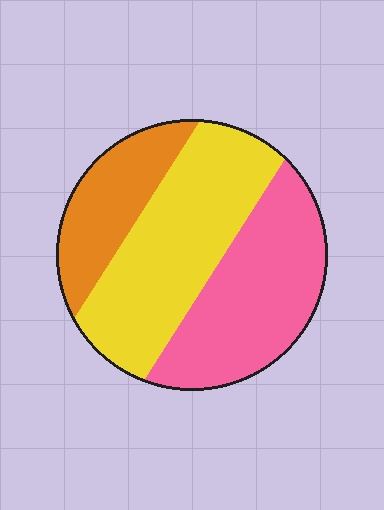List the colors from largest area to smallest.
From largest to smallest: yellow, pink, orange.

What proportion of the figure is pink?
Pink covers roughly 35% of the figure.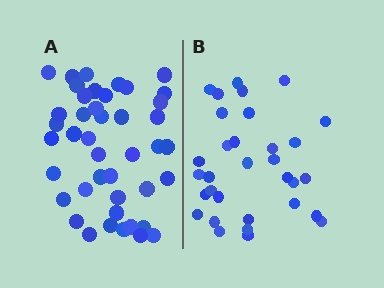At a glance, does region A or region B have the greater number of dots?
Region A (the left region) has more dots.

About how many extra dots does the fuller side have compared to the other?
Region A has roughly 12 or so more dots than region B.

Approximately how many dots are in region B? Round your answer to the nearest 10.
About 30 dots. (The exact count is 32, which rounds to 30.)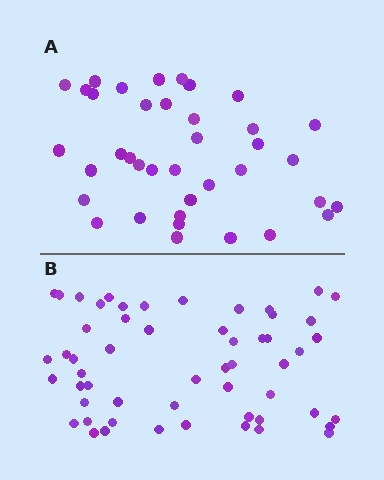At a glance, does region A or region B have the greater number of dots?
Region B (the bottom region) has more dots.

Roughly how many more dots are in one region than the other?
Region B has approximately 15 more dots than region A.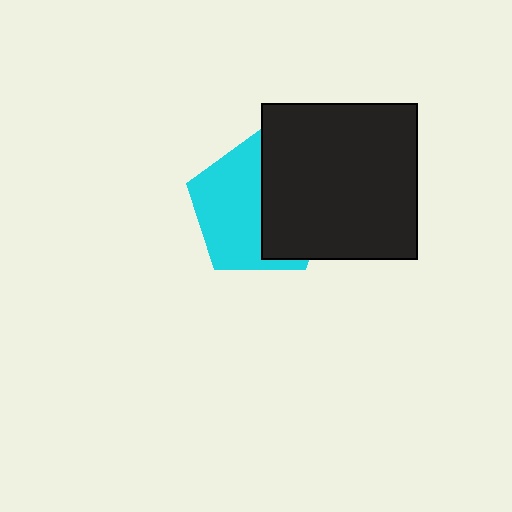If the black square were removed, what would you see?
You would see the complete cyan pentagon.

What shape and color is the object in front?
The object in front is a black square.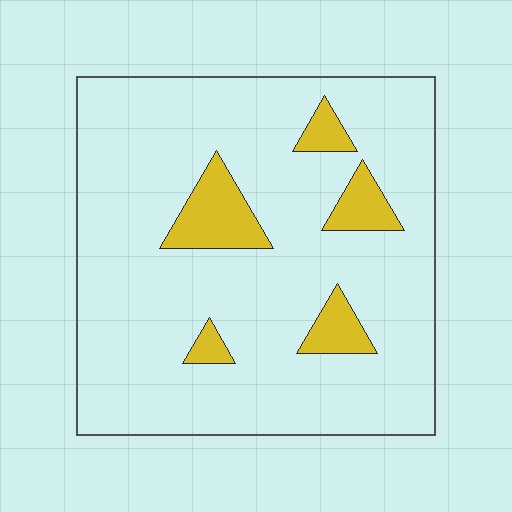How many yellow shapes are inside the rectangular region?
5.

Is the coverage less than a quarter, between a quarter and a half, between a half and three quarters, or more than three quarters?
Less than a quarter.